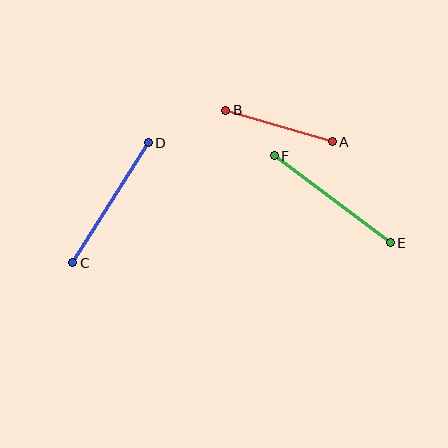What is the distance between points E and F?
The distance is approximately 145 pixels.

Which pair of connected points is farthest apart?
Points E and F are farthest apart.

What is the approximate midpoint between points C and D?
The midpoint is at approximately (110, 203) pixels.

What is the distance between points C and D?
The distance is approximately 141 pixels.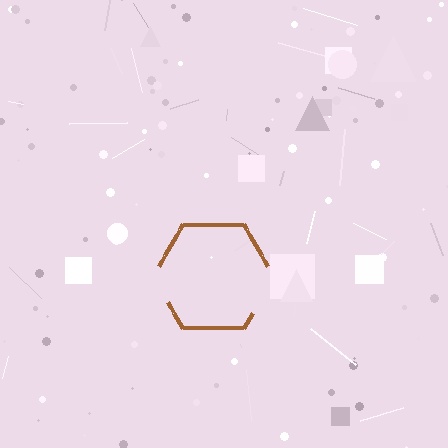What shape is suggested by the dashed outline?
The dashed outline suggests a hexagon.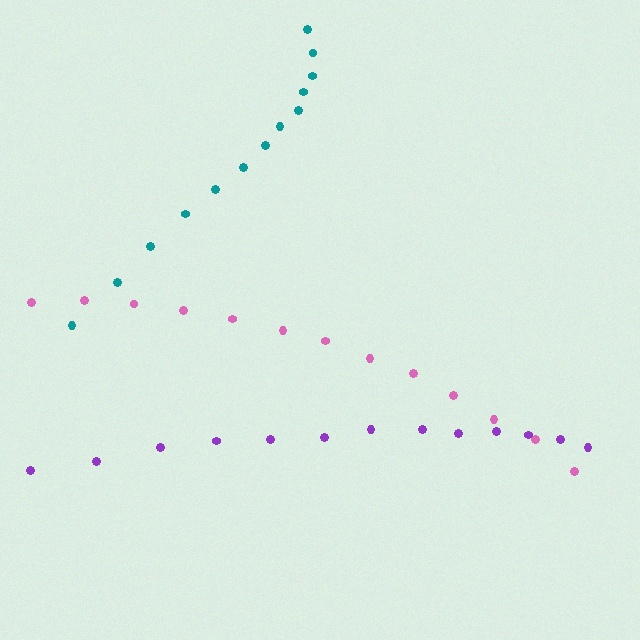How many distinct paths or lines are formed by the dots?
There are 3 distinct paths.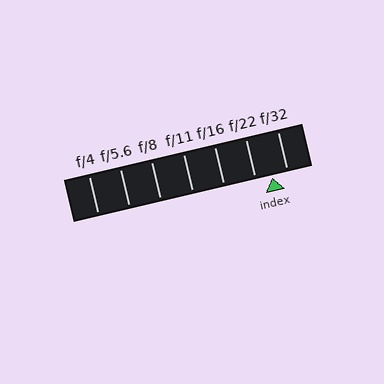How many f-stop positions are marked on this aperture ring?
There are 7 f-stop positions marked.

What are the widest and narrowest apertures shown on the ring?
The widest aperture shown is f/4 and the narrowest is f/32.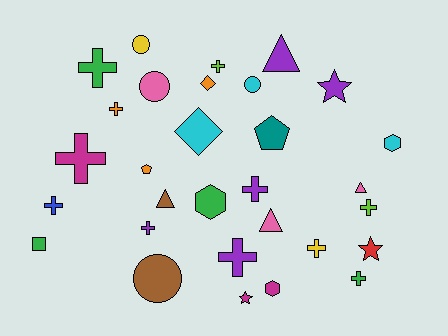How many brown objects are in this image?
There are 2 brown objects.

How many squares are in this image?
There is 1 square.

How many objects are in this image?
There are 30 objects.